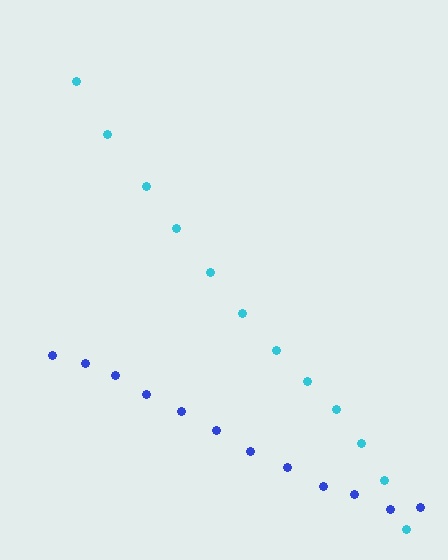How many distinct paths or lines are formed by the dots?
There are 2 distinct paths.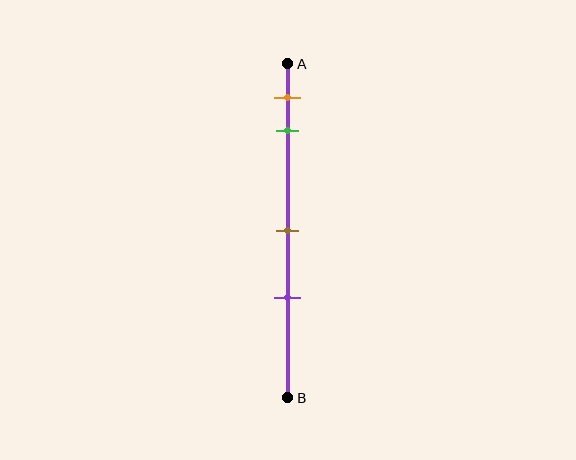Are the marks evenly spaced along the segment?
No, the marks are not evenly spaced.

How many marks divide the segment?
There are 4 marks dividing the segment.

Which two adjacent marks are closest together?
The orange and green marks are the closest adjacent pair.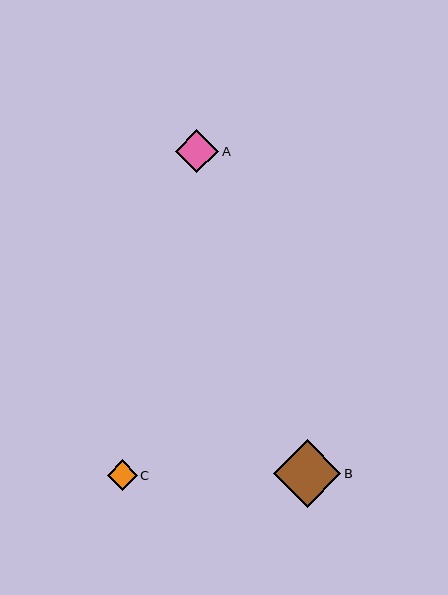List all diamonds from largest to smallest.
From largest to smallest: B, A, C.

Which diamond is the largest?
Diamond B is the largest with a size of approximately 68 pixels.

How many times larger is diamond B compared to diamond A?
Diamond B is approximately 1.6 times the size of diamond A.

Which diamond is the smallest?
Diamond C is the smallest with a size of approximately 30 pixels.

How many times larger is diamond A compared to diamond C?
Diamond A is approximately 1.4 times the size of diamond C.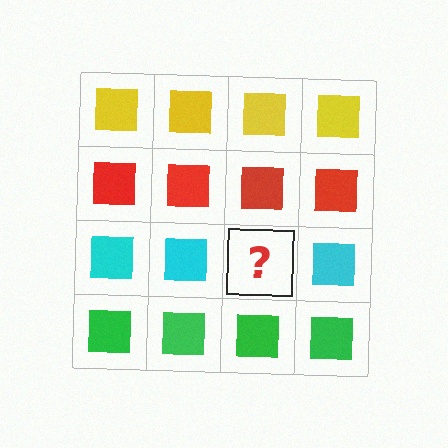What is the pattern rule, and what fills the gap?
The rule is that each row has a consistent color. The gap should be filled with a cyan square.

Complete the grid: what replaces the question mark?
The question mark should be replaced with a cyan square.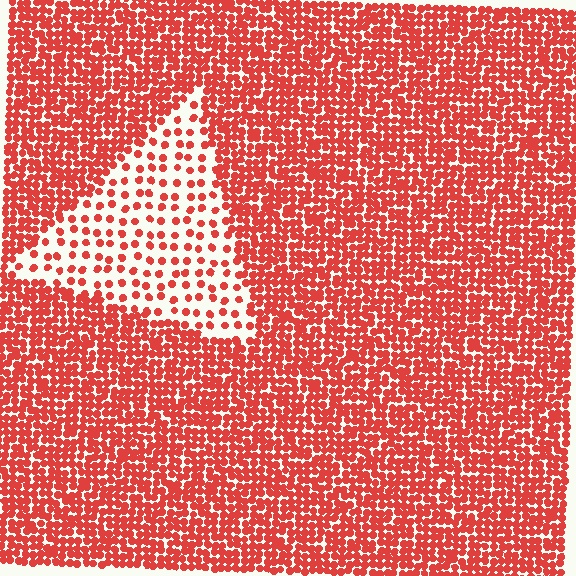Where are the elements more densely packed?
The elements are more densely packed outside the triangle boundary.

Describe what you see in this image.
The image contains small red elements arranged at two different densities. A triangle-shaped region is visible where the elements are less densely packed than the surrounding area.